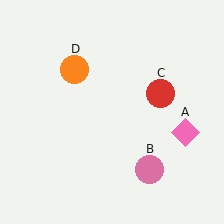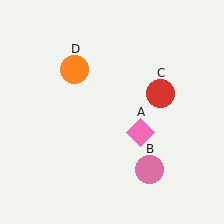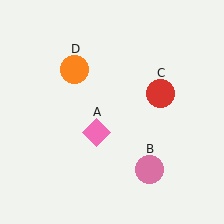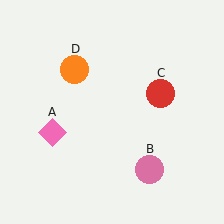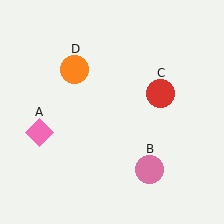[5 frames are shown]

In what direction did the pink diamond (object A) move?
The pink diamond (object A) moved left.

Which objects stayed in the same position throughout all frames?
Pink circle (object B) and red circle (object C) and orange circle (object D) remained stationary.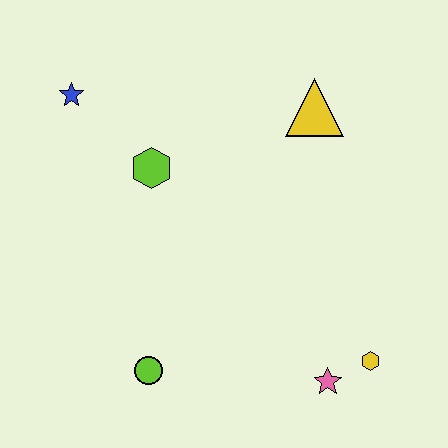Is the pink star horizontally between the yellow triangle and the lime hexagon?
No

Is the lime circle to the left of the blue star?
No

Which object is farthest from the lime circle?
The yellow triangle is farthest from the lime circle.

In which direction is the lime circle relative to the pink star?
The lime circle is to the left of the pink star.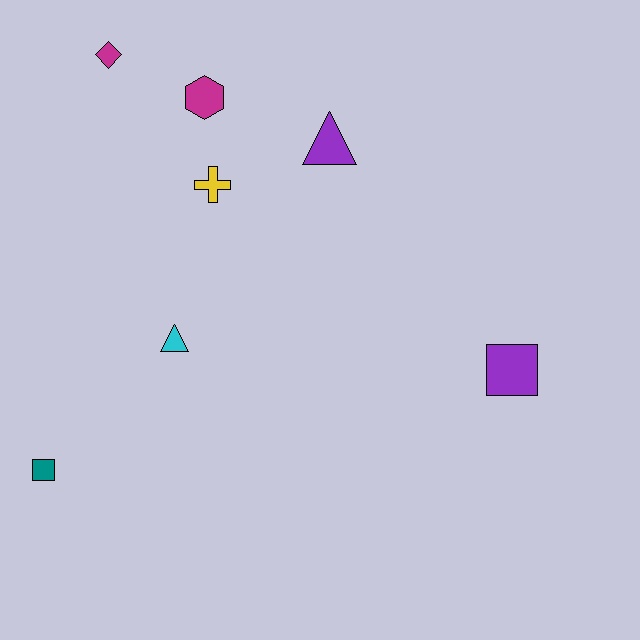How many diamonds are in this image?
There is 1 diamond.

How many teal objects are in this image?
There is 1 teal object.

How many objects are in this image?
There are 7 objects.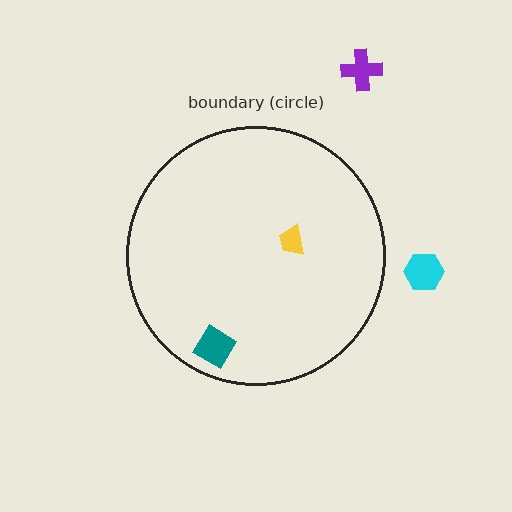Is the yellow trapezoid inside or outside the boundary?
Inside.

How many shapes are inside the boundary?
2 inside, 3 outside.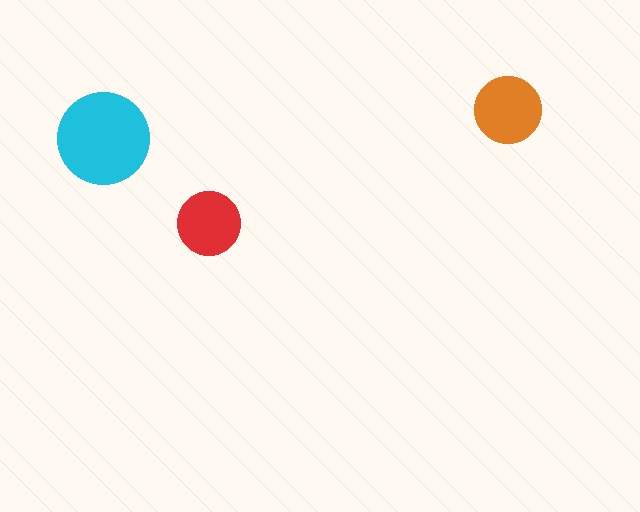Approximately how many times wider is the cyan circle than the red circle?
About 1.5 times wider.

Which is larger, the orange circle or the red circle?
The orange one.